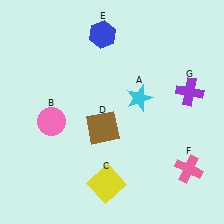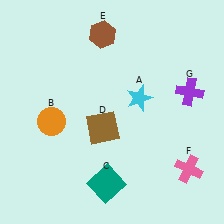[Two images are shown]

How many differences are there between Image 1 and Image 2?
There are 3 differences between the two images.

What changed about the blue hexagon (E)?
In Image 1, E is blue. In Image 2, it changed to brown.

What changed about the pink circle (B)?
In Image 1, B is pink. In Image 2, it changed to orange.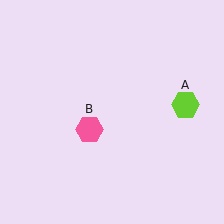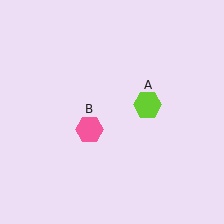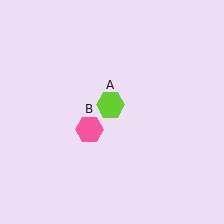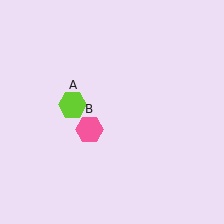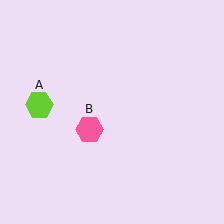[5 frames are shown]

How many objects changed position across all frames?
1 object changed position: lime hexagon (object A).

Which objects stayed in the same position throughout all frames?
Pink hexagon (object B) remained stationary.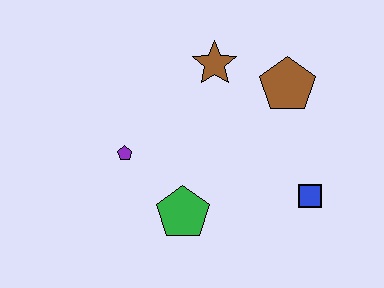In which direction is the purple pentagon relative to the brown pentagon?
The purple pentagon is to the left of the brown pentagon.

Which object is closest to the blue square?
The brown pentagon is closest to the blue square.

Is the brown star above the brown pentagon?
Yes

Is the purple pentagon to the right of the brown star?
No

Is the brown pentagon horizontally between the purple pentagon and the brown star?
No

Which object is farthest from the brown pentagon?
The purple pentagon is farthest from the brown pentagon.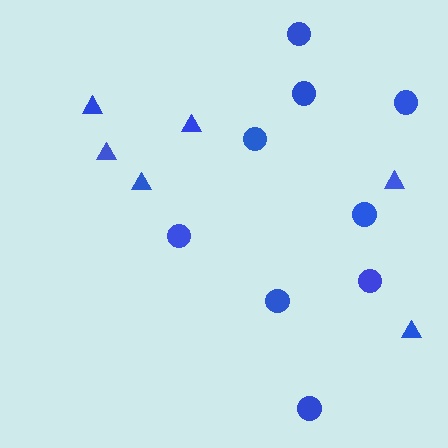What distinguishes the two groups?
There are 2 groups: one group of triangles (6) and one group of circles (9).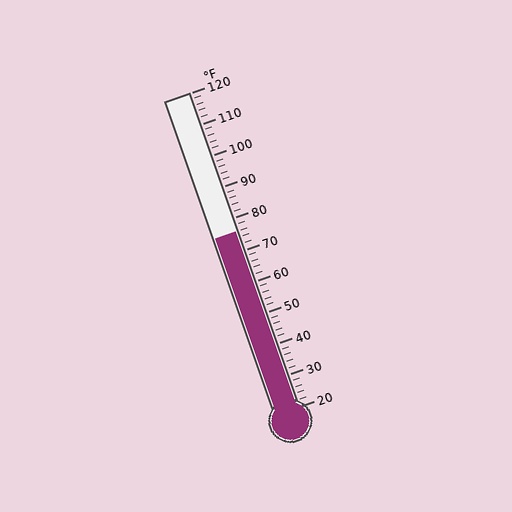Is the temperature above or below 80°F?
The temperature is below 80°F.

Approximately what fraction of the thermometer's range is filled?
The thermometer is filled to approximately 55% of its range.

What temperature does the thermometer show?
The thermometer shows approximately 76°F.